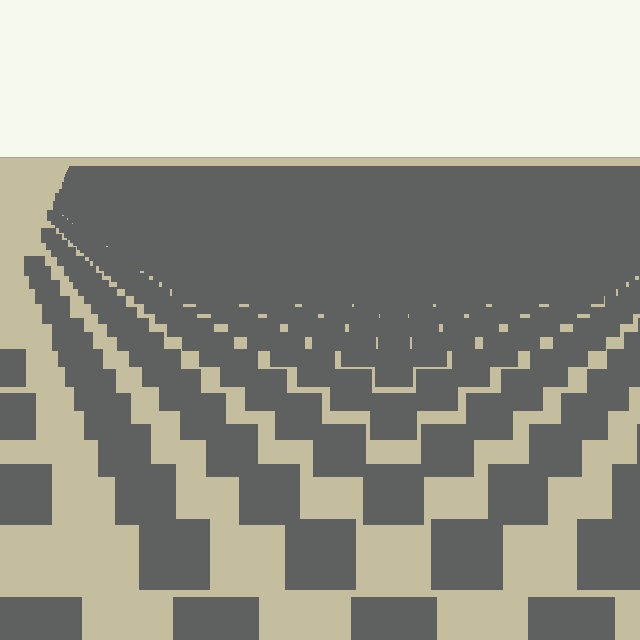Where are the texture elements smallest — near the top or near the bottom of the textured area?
Near the top.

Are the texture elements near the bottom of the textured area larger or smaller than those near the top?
Larger. Near the bottom, elements are closer to the viewer and appear at a bigger on-screen size.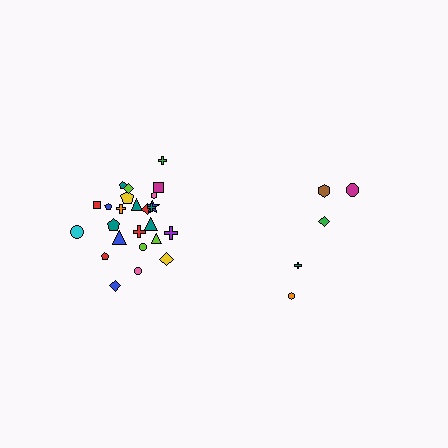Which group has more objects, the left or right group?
The left group.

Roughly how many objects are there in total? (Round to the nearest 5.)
Roughly 30 objects in total.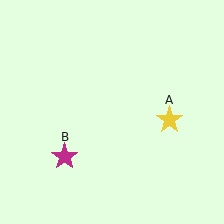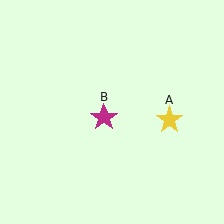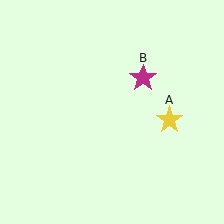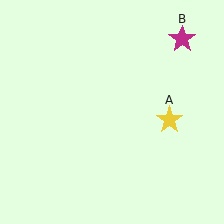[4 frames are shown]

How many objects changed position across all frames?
1 object changed position: magenta star (object B).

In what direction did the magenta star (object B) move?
The magenta star (object B) moved up and to the right.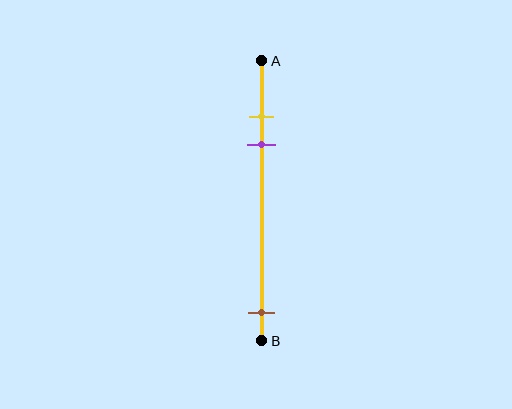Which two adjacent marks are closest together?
The yellow and purple marks are the closest adjacent pair.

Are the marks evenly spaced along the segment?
No, the marks are not evenly spaced.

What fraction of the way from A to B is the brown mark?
The brown mark is approximately 90% (0.9) of the way from A to B.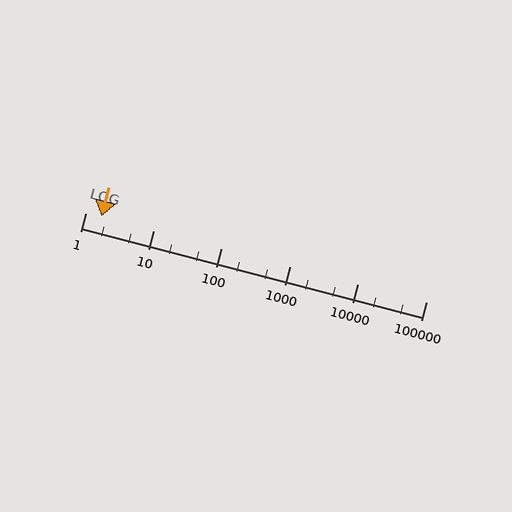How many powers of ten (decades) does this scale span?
The scale spans 5 decades, from 1 to 100000.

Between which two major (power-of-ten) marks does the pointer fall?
The pointer is between 1 and 10.